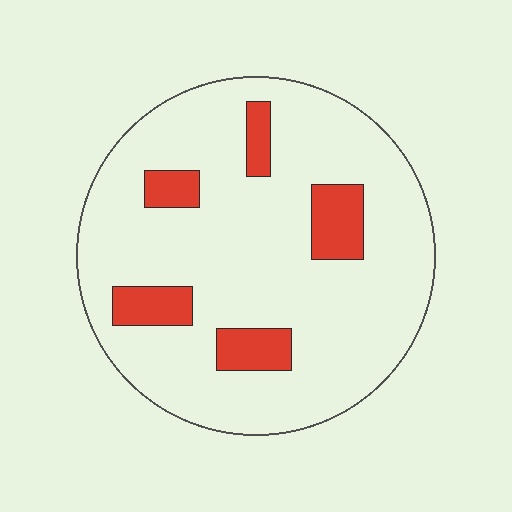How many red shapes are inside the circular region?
5.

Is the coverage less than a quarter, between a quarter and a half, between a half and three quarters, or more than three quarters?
Less than a quarter.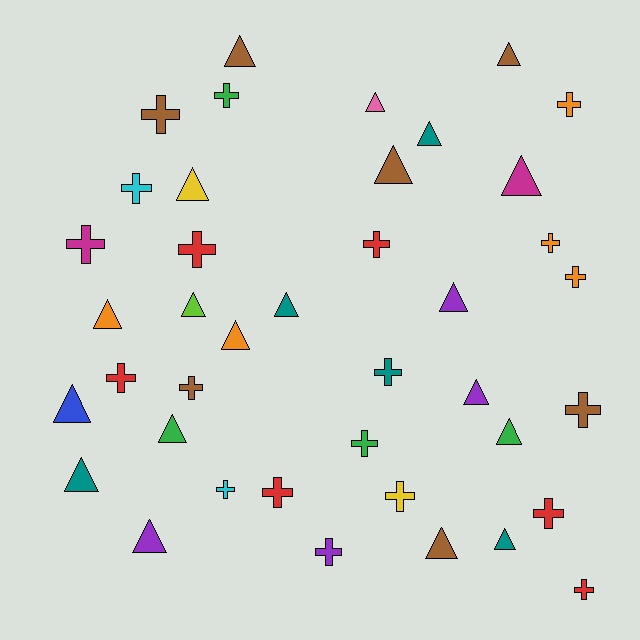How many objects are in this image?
There are 40 objects.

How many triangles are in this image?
There are 20 triangles.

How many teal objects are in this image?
There are 5 teal objects.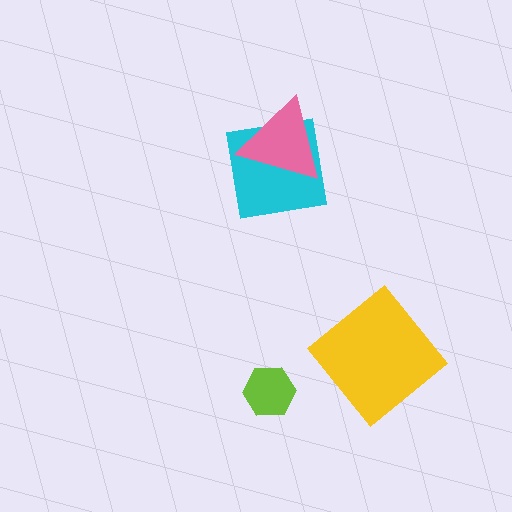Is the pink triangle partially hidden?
No, no other shape covers it.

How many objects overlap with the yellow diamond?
0 objects overlap with the yellow diamond.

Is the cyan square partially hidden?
Yes, it is partially covered by another shape.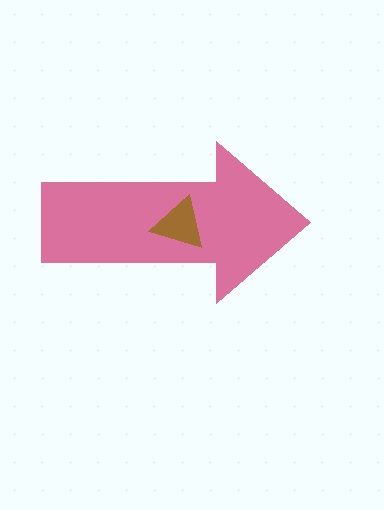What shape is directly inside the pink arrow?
The brown triangle.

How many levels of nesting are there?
2.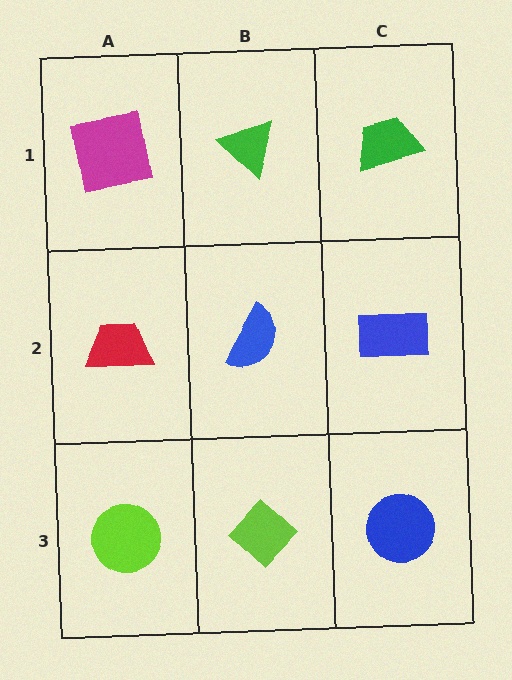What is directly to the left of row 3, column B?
A lime circle.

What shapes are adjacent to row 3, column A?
A red trapezoid (row 2, column A), a lime diamond (row 3, column B).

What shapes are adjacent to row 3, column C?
A blue rectangle (row 2, column C), a lime diamond (row 3, column B).